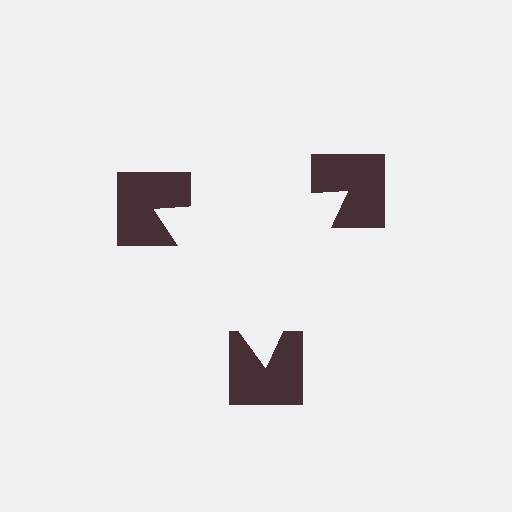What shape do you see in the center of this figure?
An illusory triangle — its edges are inferred from the aligned wedge cuts in the notched squares, not physically drawn.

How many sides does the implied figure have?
3 sides.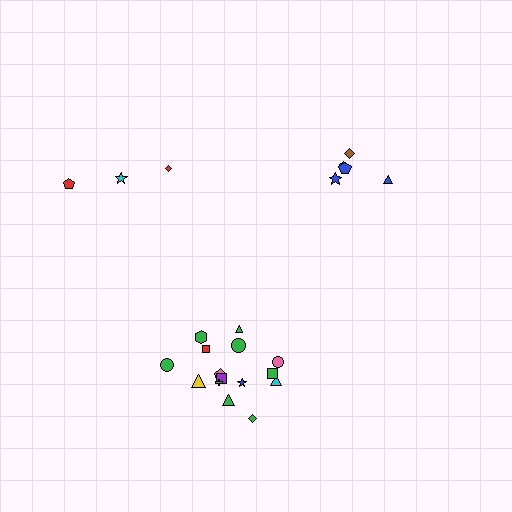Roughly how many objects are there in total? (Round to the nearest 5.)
Roughly 25 objects in total.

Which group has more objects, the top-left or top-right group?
The top-right group.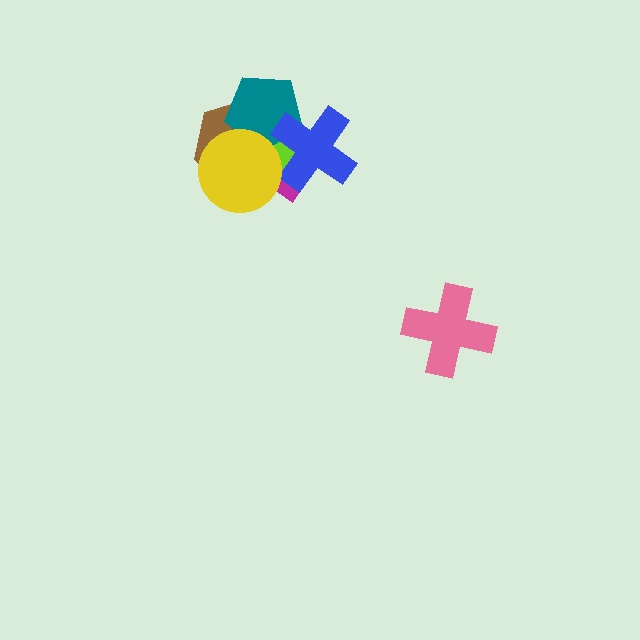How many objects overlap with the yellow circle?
4 objects overlap with the yellow circle.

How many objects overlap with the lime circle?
5 objects overlap with the lime circle.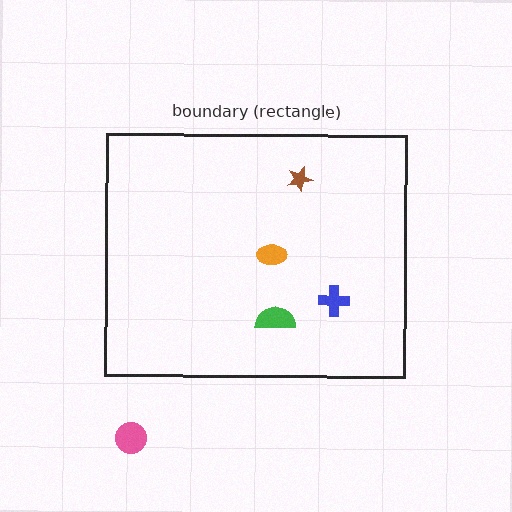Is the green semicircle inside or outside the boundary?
Inside.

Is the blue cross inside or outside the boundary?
Inside.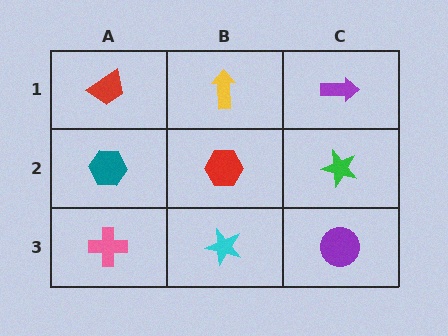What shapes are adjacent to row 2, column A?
A red trapezoid (row 1, column A), a pink cross (row 3, column A), a red hexagon (row 2, column B).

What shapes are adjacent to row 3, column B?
A red hexagon (row 2, column B), a pink cross (row 3, column A), a purple circle (row 3, column C).